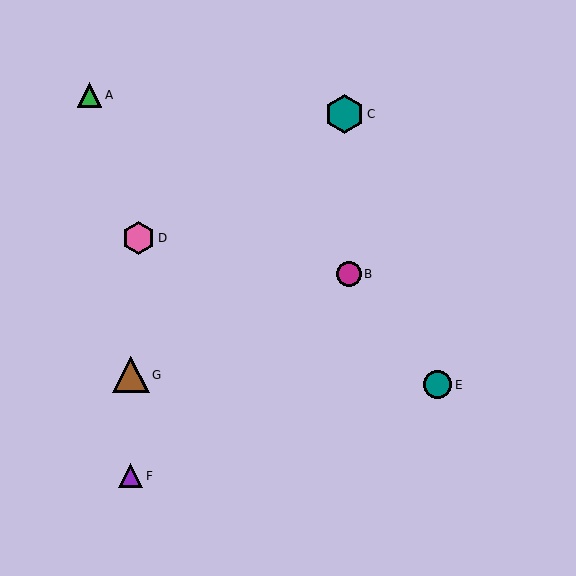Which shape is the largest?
The teal hexagon (labeled C) is the largest.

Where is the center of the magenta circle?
The center of the magenta circle is at (349, 274).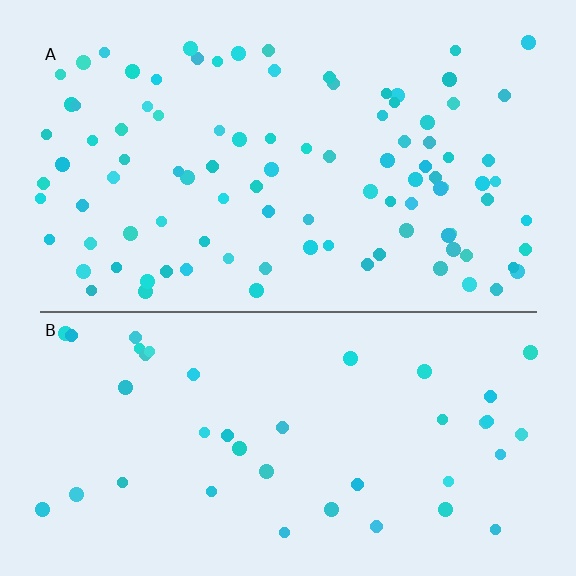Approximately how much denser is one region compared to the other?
Approximately 2.4× — region A over region B.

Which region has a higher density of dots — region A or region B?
A (the top).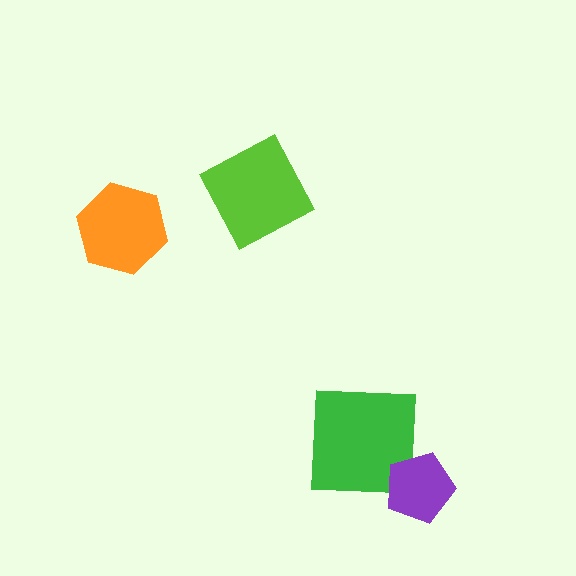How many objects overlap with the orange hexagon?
0 objects overlap with the orange hexagon.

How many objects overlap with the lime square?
0 objects overlap with the lime square.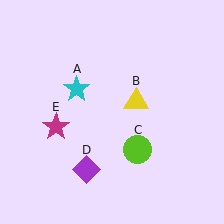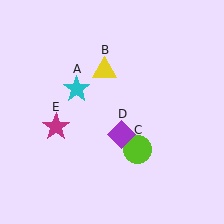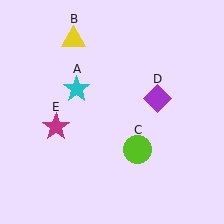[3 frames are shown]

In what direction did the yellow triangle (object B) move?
The yellow triangle (object B) moved up and to the left.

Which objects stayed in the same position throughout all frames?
Cyan star (object A) and lime circle (object C) and magenta star (object E) remained stationary.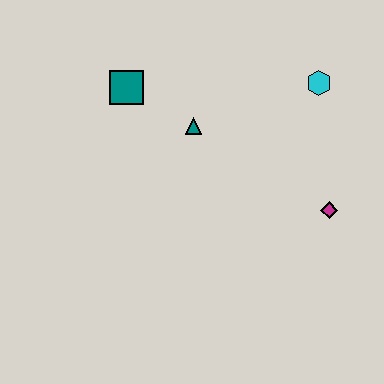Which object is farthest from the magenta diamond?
The teal square is farthest from the magenta diamond.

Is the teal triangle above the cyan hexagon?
No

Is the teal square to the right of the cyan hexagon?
No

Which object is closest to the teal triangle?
The teal square is closest to the teal triangle.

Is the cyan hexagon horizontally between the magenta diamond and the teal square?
Yes